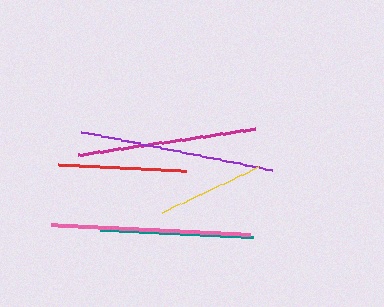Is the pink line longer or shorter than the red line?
The pink line is longer than the red line.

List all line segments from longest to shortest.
From longest to shortest: pink, purple, magenta, teal, red, yellow.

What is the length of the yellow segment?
The yellow segment is approximately 106 pixels long.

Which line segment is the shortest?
The yellow line is the shortest at approximately 106 pixels.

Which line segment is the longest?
The pink line is the longest at approximately 199 pixels.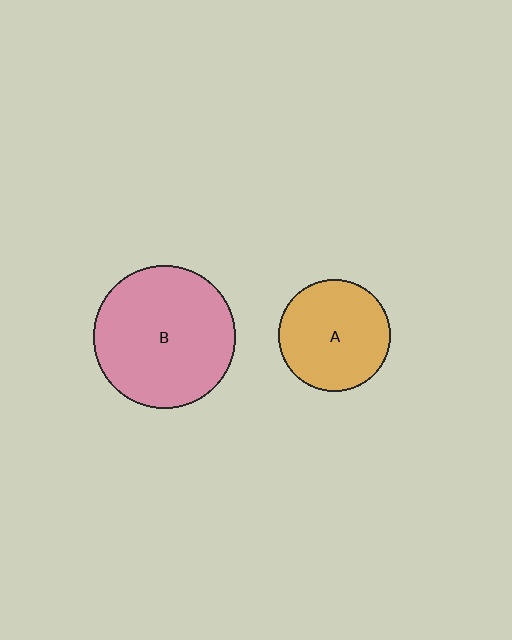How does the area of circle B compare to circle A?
Approximately 1.6 times.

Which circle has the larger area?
Circle B (pink).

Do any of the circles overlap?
No, none of the circles overlap.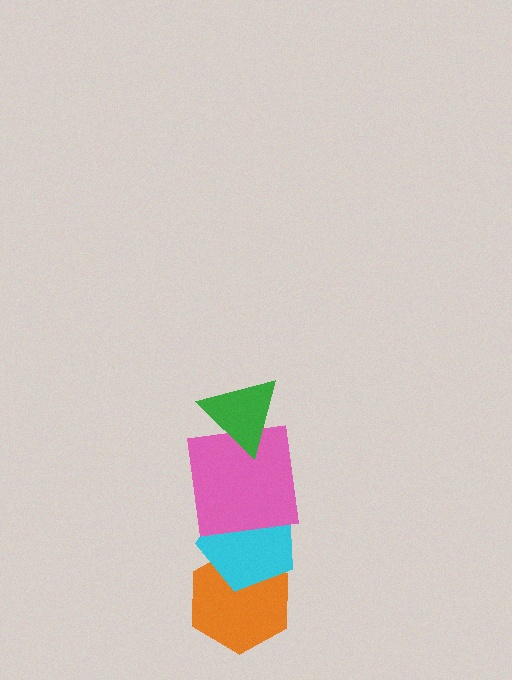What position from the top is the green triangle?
The green triangle is 1st from the top.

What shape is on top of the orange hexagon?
The cyan pentagon is on top of the orange hexagon.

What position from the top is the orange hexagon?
The orange hexagon is 4th from the top.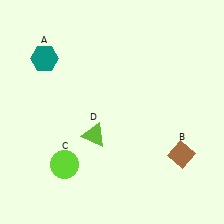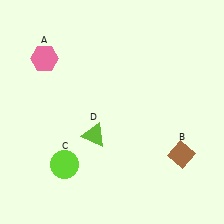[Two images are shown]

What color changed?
The hexagon (A) changed from teal in Image 1 to pink in Image 2.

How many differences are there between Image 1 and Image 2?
There is 1 difference between the two images.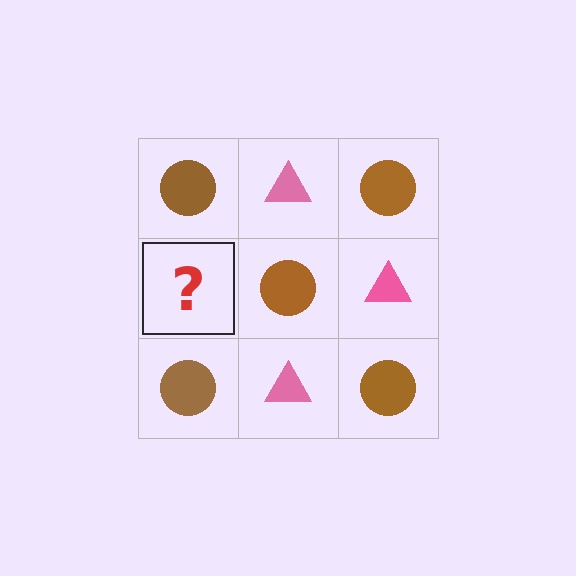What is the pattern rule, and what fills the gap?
The rule is that it alternates brown circle and pink triangle in a checkerboard pattern. The gap should be filled with a pink triangle.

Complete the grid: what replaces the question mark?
The question mark should be replaced with a pink triangle.